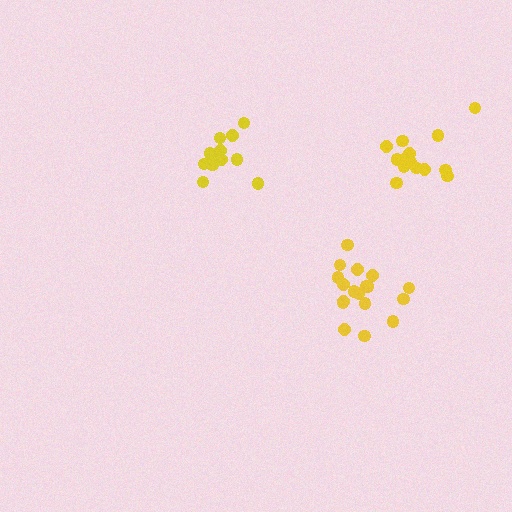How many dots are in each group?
Group 1: 18 dots, Group 2: 14 dots, Group 3: 12 dots (44 total).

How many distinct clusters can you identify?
There are 3 distinct clusters.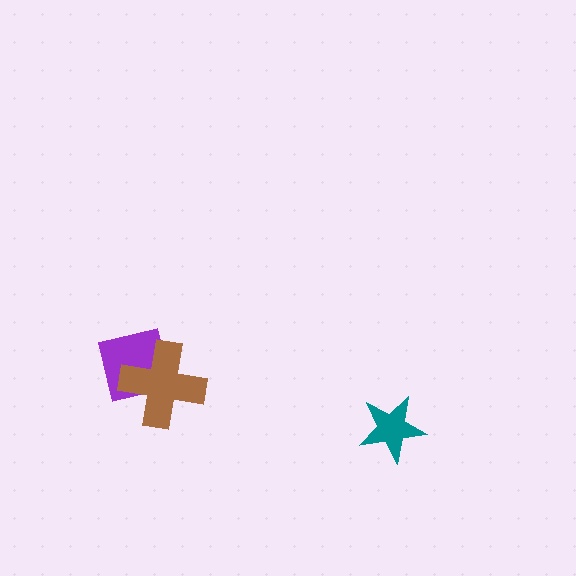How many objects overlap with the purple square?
1 object overlaps with the purple square.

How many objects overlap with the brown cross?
1 object overlaps with the brown cross.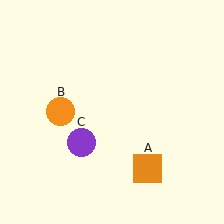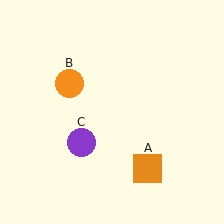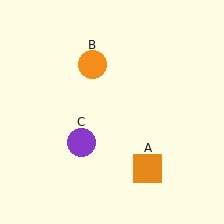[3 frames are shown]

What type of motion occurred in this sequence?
The orange circle (object B) rotated clockwise around the center of the scene.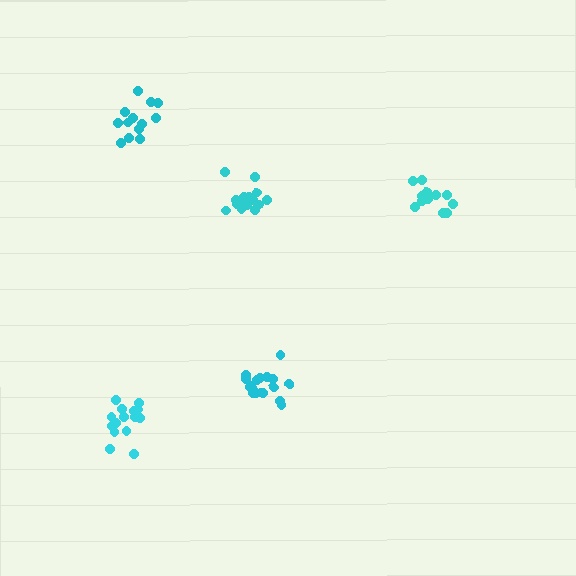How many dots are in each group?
Group 1: 16 dots, Group 2: 17 dots, Group 3: 15 dots, Group 4: 13 dots, Group 5: 13 dots (74 total).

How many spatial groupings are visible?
There are 5 spatial groupings.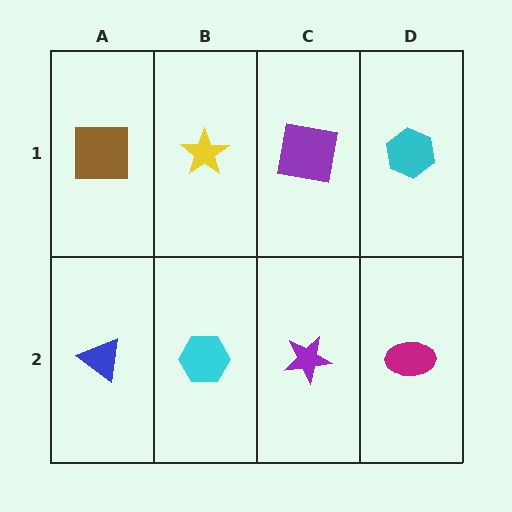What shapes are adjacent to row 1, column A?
A blue triangle (row 2, column A), a yellow star (row 1, column B).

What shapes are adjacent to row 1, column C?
A purple star (row 2, column C), a yellow star (row 1, column B), a cyan hexagon (row 1, column D).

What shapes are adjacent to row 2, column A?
A brown square (row 1, column A), a cyan hexagon (row 2, column B).